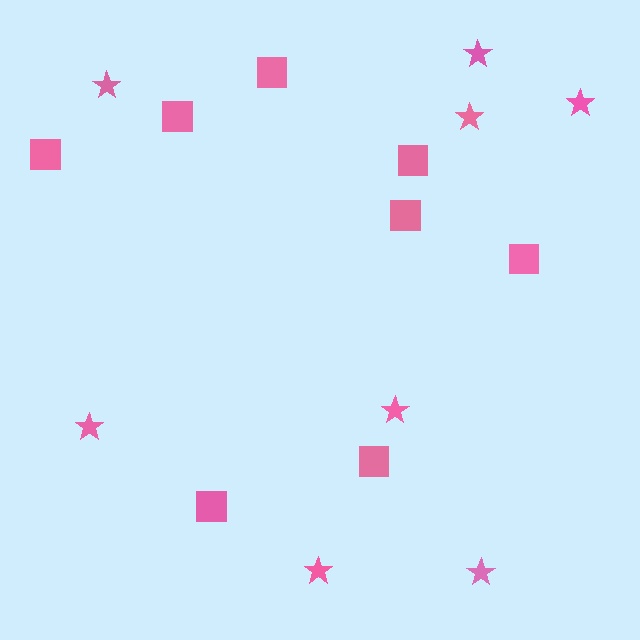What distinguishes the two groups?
There are 2 groups: one group of squares (8) and one group of stars (8).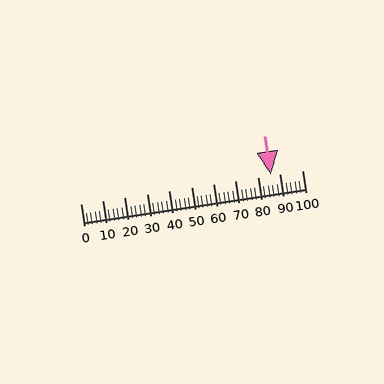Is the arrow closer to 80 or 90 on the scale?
The arrow is closer to 90.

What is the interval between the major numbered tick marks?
The major tick marks are spaced 10 units apart.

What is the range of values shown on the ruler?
The ruler shows values from 0 to 100.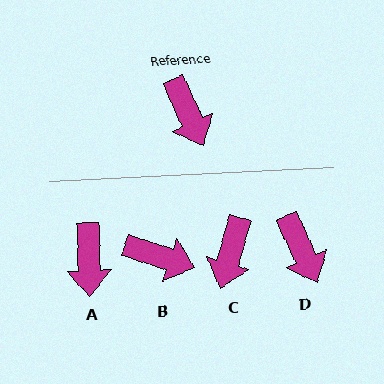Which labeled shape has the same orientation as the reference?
D.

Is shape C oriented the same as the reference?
No, it is off by about 41 degrees.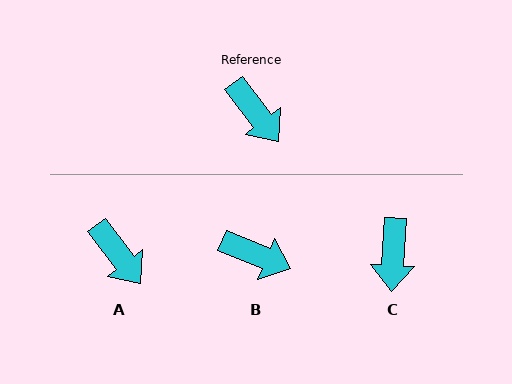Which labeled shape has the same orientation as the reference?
A.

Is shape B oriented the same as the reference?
No, it is off by about 31 degrees.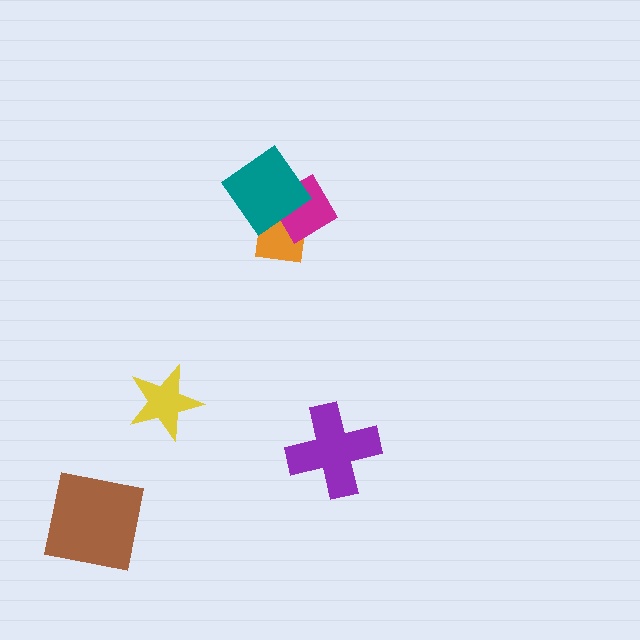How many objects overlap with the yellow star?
0 objects overlap with the yellow star.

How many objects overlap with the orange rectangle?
2 objects overlap with the orange rectangle.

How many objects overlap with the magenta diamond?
2 objects overlap with the magenta diamond.